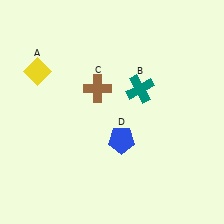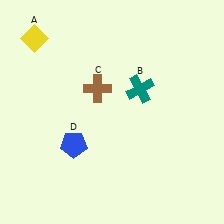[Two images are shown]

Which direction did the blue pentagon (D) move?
The blue pentagon (D) moved left.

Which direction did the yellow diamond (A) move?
The yellow diamond (A) moved up.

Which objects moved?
The objects that moved are: the yellow diamond (A), the blue pentagon (D).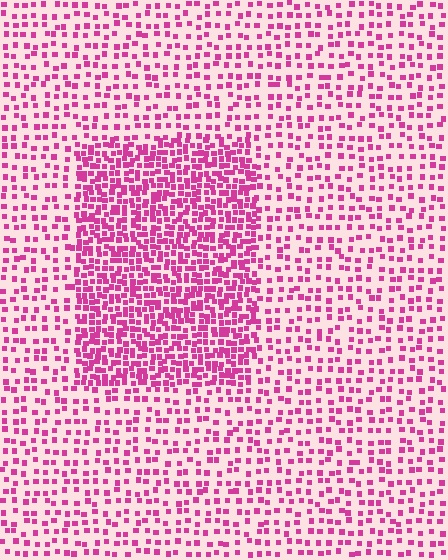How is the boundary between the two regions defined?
The boundary is defined by a change in element density (approximately 2.2x ratio). All elements are the same color, size, and shape.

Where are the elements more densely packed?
The elements are more densely packed inside the rectangle boundary.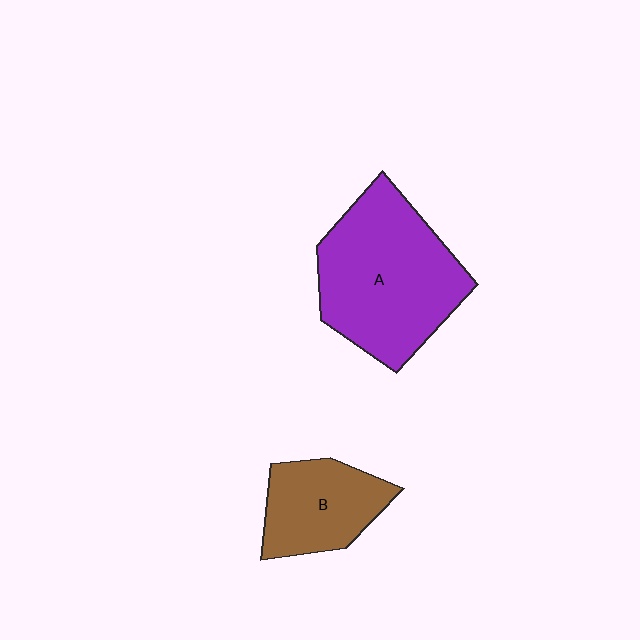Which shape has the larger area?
Shape A (purple).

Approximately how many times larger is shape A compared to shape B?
Approximately 1.9 times.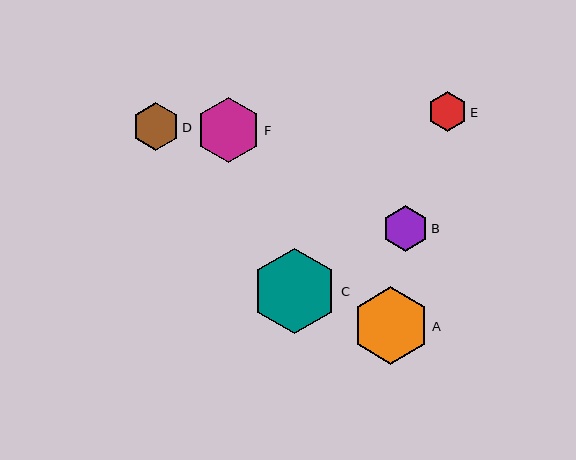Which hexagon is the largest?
Hexagon C is the largest with a size of approximately 86 pixels.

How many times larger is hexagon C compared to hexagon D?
Hexagon C is approximately 1.8 times the size of hexagon D.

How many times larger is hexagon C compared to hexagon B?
Hexagon C is approximately 1.9 times the size of hexagon B.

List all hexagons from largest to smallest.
From largest to smallest: C, A, F, D, B, E.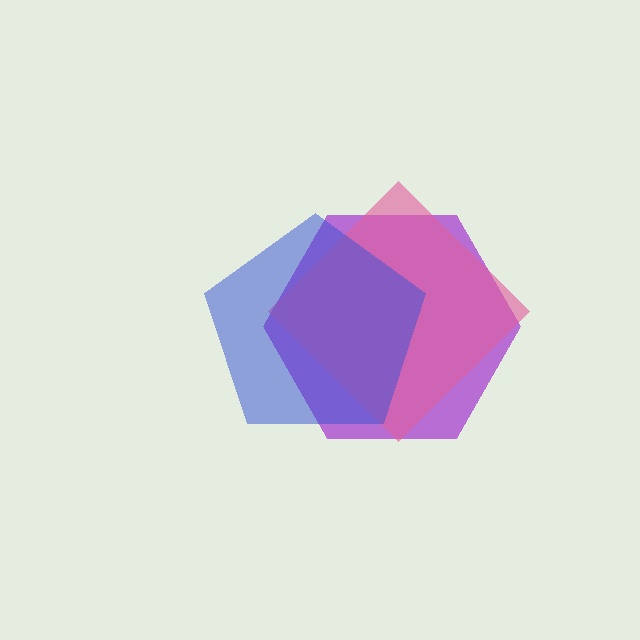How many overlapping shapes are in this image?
There are 3 overlapping shapes in the image.